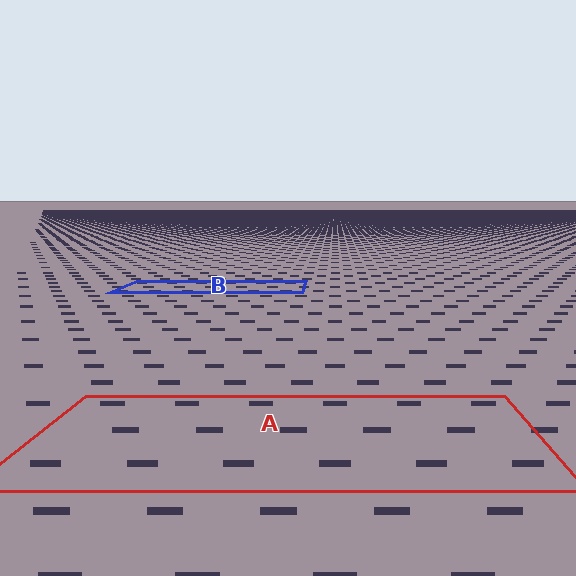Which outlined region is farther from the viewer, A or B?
Region B is farther from the viewer — the texture elements inside it appear smaller and more densely packed.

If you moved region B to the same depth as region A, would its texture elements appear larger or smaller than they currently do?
They would appear larger. At a closer depth, the same texture elements are projected at a bigger on-screen size.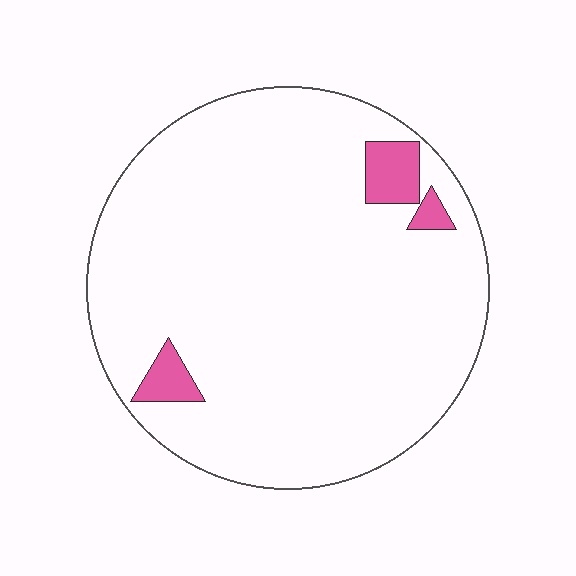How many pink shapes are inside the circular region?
3.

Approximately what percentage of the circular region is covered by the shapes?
Approximately 5%.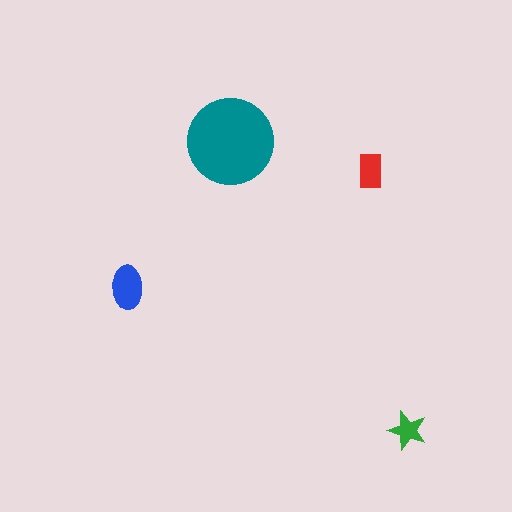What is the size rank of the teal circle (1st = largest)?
1st.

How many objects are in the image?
There are 4 objects in the image.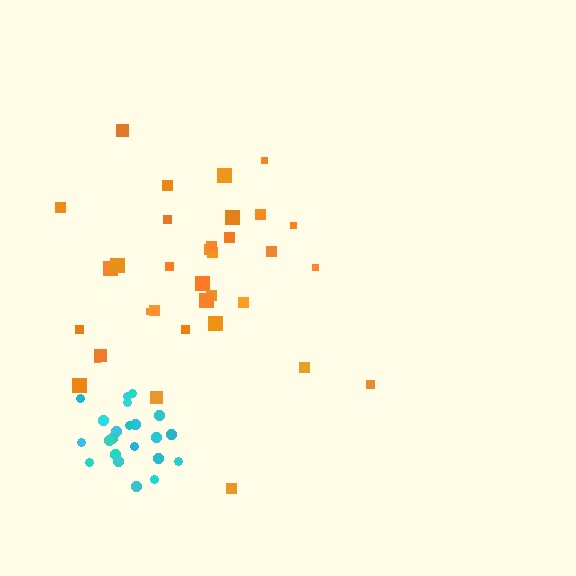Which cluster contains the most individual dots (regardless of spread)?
Orange (34).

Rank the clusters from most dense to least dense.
cyan, orange.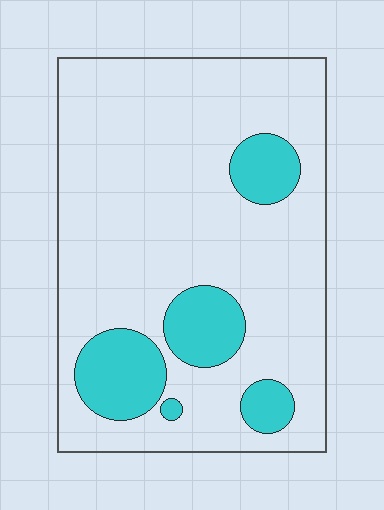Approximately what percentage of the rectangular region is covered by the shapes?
Approximately 20%.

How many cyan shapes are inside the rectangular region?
5.